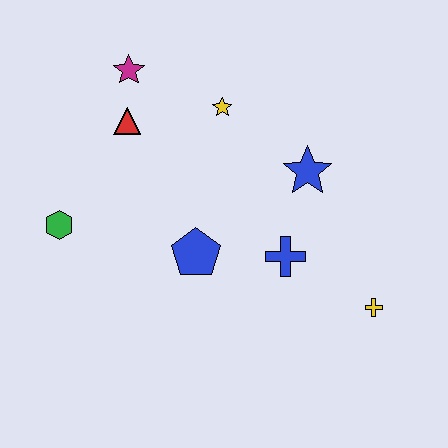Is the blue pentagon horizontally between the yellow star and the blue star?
No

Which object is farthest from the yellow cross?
The magenta star is farthest from the yellow cross.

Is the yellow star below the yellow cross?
No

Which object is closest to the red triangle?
The magenta star is closest to the red triangle.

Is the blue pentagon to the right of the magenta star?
Yes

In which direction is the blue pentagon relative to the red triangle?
The blue pentagon is below the red triangle.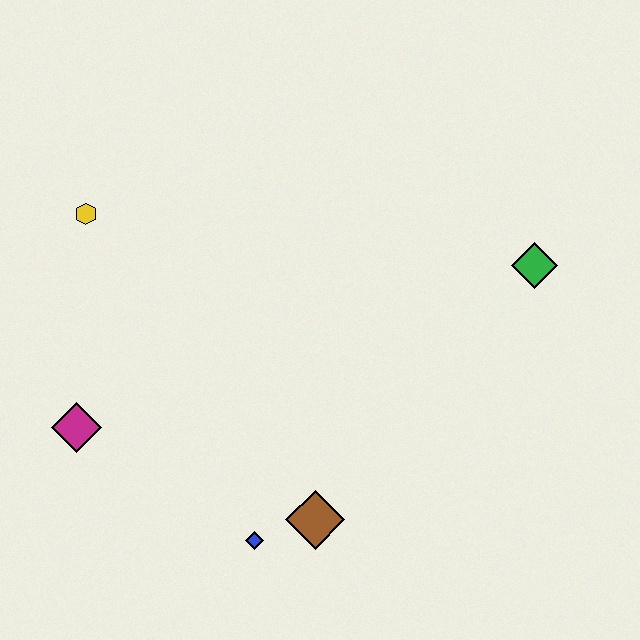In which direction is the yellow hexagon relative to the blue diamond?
The yellow hexagon is above the blue diamond.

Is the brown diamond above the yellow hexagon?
No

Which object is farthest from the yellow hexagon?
The green diamond is farthest from the yellow hexagon.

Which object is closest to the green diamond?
The brown diamond is closest to the green diamond.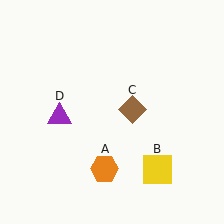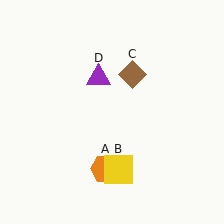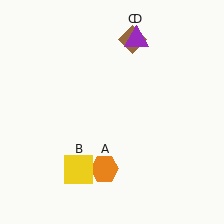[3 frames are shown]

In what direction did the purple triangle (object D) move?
The purple triangle (object D) moved up and to the right.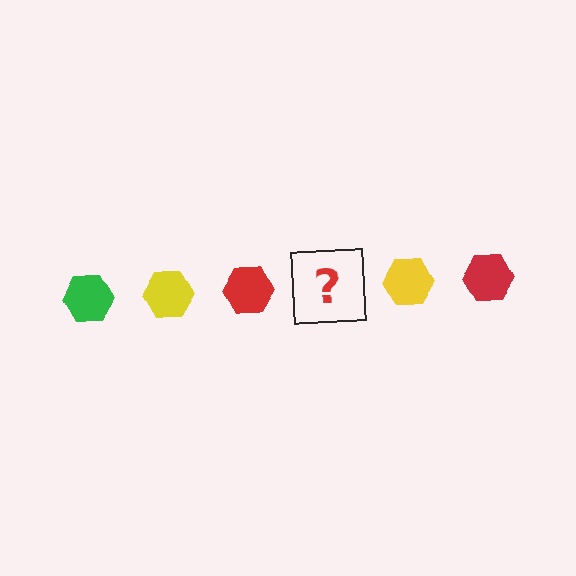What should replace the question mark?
The question mark should be replaced with a green hexagon.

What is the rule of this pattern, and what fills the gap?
The rule is that the pattern cycles through green, yellow, red hexagons. The gap should be filled with a green hexagon.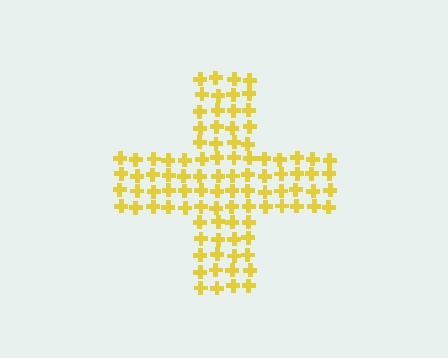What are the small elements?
The small elements are crosses.